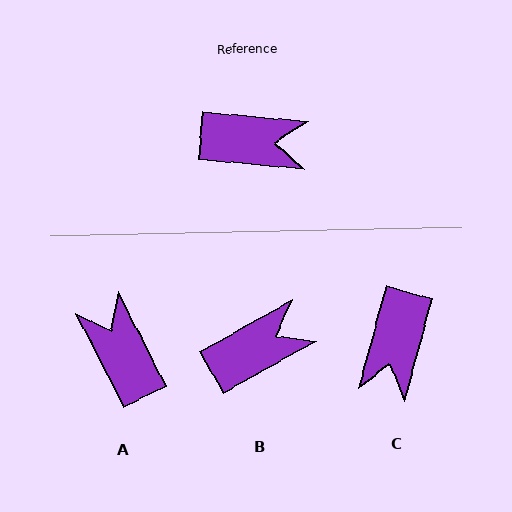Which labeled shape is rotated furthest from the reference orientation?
A, about 122 degrees away.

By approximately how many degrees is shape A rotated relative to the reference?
Approximately 122 degrees counter-clockwise.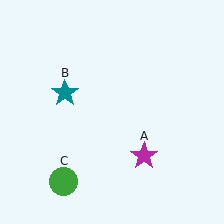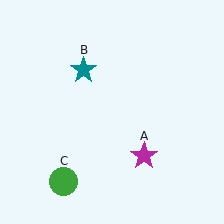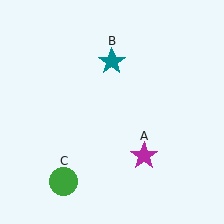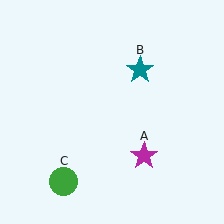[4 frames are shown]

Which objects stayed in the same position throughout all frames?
Magenta star (object A) and green circle (object C) remained stationary.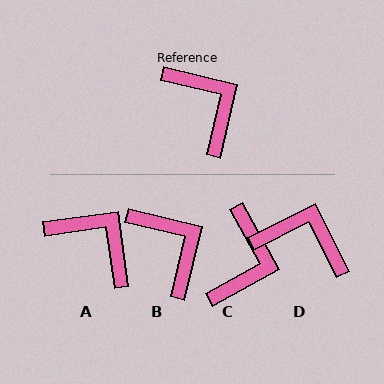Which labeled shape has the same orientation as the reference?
B.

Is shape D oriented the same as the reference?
No, it is off by about 40 degrees.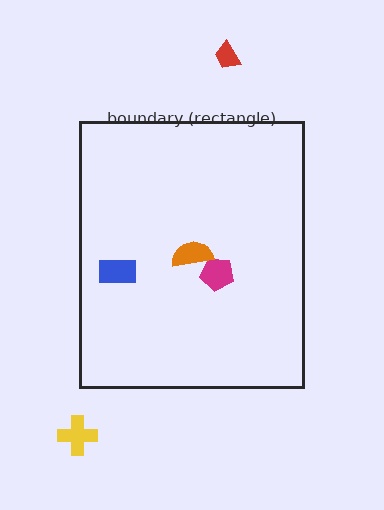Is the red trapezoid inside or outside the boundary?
Outside.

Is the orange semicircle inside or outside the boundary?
Inside.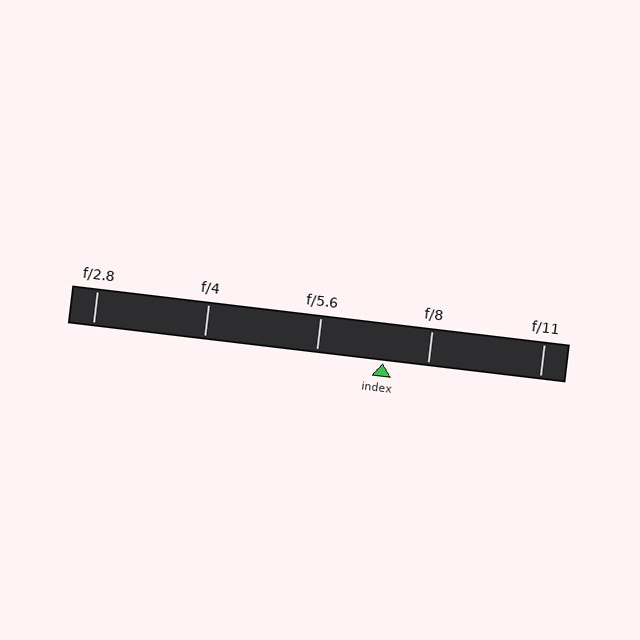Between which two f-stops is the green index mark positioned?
The index mark is between f/5.6 and f/8.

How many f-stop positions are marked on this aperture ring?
There are 5 f-stop positions marked.